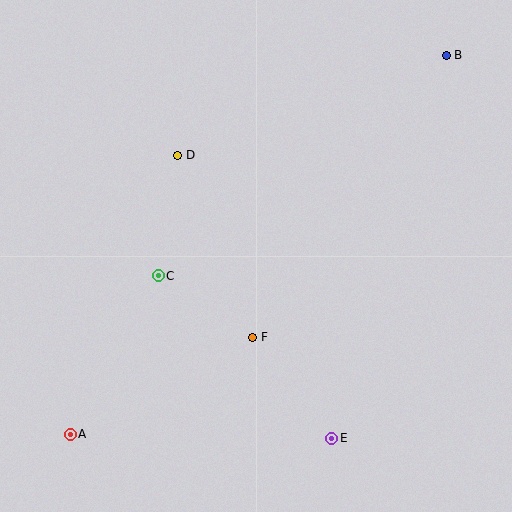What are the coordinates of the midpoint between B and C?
The midpoint between B and C is at (302, 165).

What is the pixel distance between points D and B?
The distance between D and B is 287 pixels.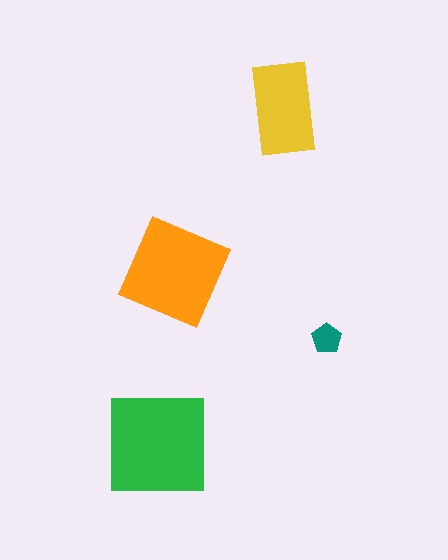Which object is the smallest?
The teal pentagon.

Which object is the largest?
The green square.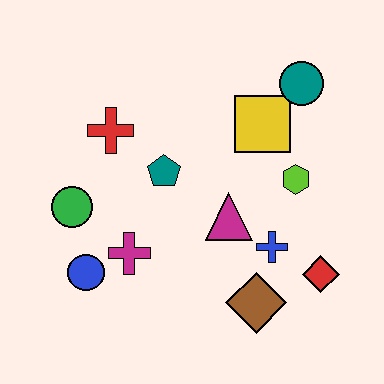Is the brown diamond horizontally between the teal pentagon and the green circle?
No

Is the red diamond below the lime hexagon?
Yes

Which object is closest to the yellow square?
The teal circle is closest to the yellow square.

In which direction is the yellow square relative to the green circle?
The yellow square is to the right of the green circle.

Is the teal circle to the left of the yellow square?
No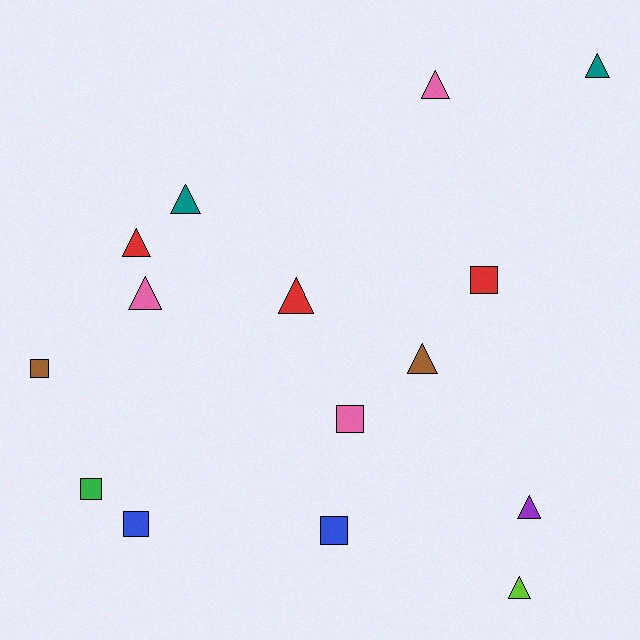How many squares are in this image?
There are 6 squares.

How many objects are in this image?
There are 15 objects.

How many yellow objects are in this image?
There are no yellow objects.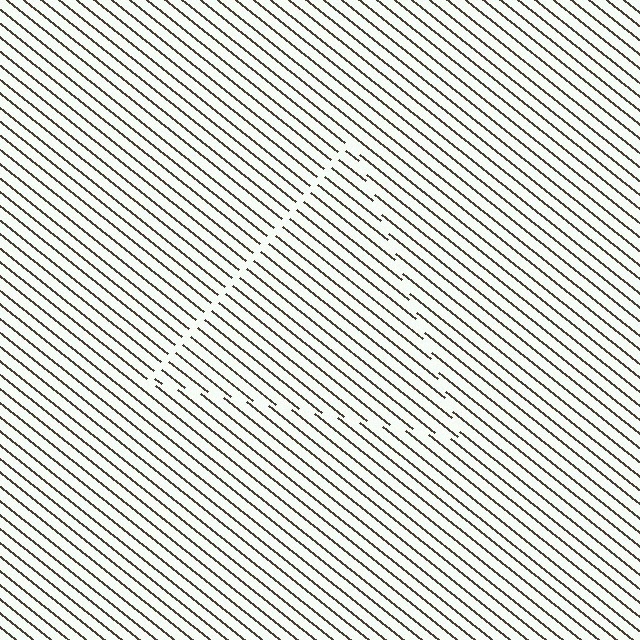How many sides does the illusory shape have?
3 sides — the line-ends trace a triangle.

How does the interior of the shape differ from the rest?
The interior of the shape contains the same grating, shifted by half a period — the contour is defined by the phase discontinuity where line-ends from the inner and outer gratings abut.